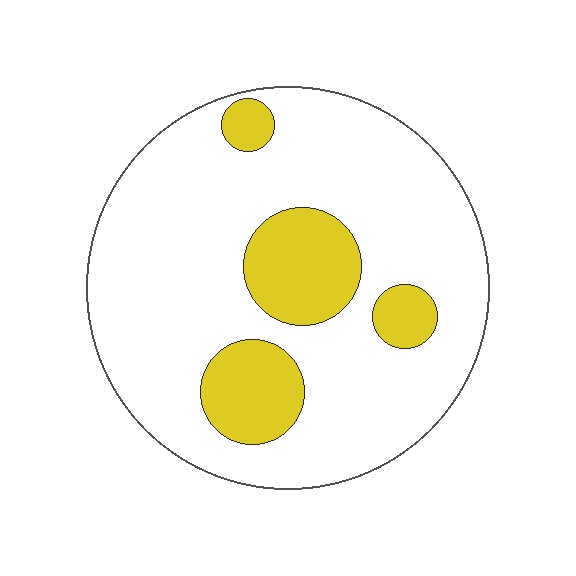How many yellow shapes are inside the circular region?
4.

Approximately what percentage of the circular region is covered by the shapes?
Approximately 20%.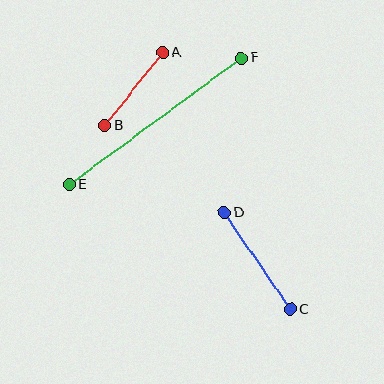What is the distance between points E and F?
The distance is approximately 214 pixels.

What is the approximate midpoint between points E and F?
The midpoint is at approximately (155, 121) pixels.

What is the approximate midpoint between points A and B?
The midpoint is at approximately (134, 89) pixels.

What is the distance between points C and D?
The distance is approximately 117 pixels.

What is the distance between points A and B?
The distance is approximately 93 pixels.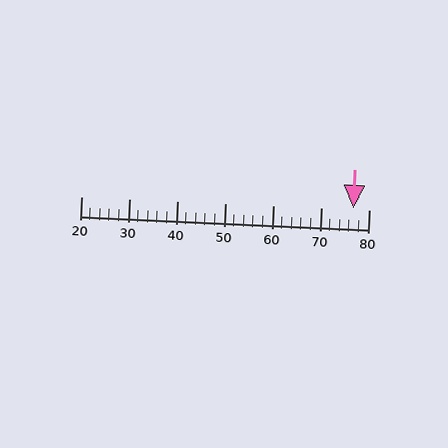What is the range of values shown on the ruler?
The ruler shows values from 20 to 80.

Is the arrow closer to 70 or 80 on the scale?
The arrow is closer to 80.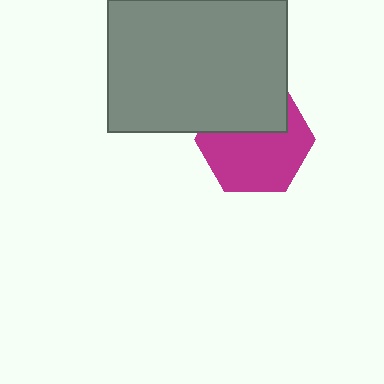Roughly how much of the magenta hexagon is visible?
About half of it is visible (roughly 63%).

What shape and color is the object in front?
The object in front is a gray rectangle.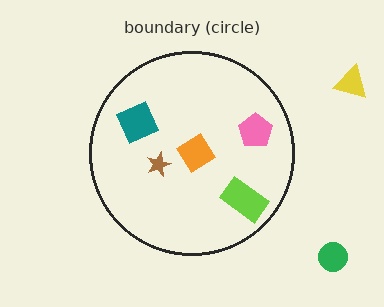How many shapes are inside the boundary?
5 inside, 2 outside.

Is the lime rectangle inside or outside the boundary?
Inside.